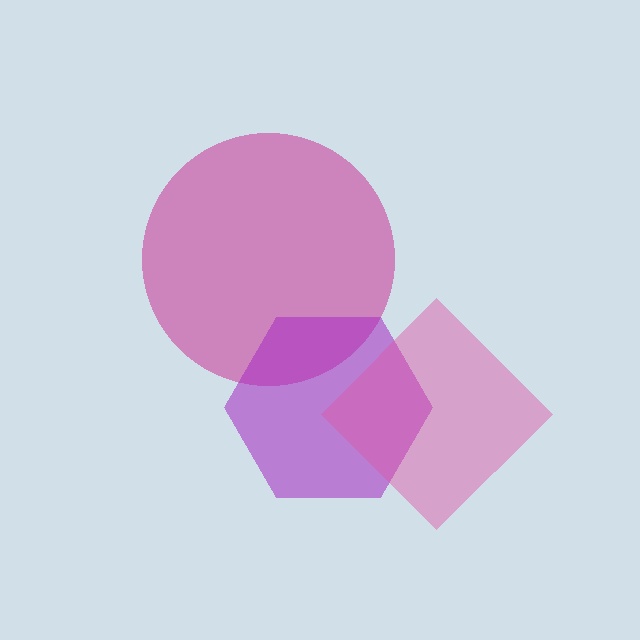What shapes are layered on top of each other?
The layered shapes are: a magenta circle, a purple hexagon, a pink diamond.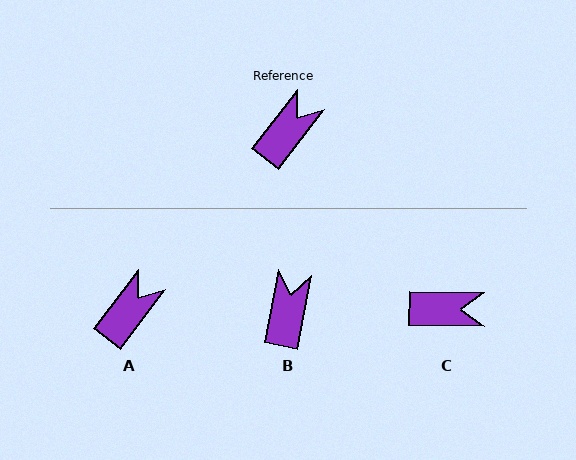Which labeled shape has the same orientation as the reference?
A.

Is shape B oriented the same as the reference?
No, it is off by about 26 degrees.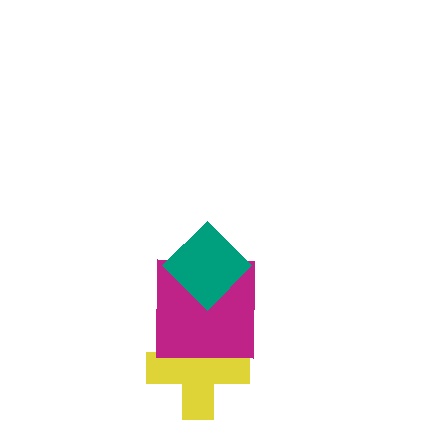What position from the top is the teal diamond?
The teal diamond is 1st from the top.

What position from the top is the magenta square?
The magenta square is 2nd from the top.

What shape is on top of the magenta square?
The teal diamond is on top of the magenta square.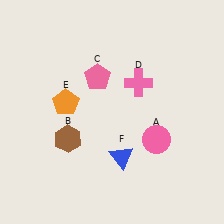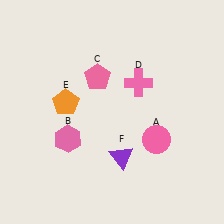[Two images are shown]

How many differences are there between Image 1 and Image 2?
There are 2 differences between the two images.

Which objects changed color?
B changed from brown to pink. F changed from blue to purple.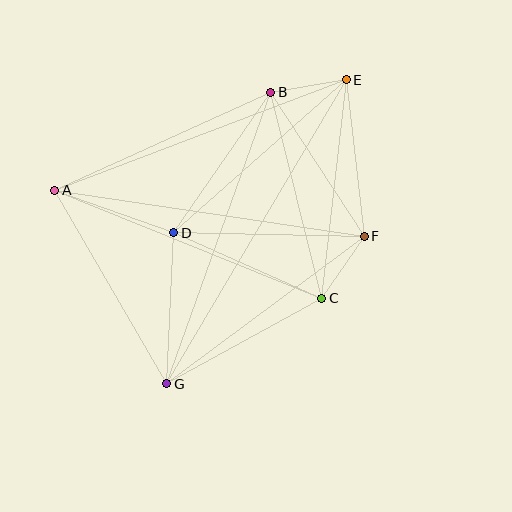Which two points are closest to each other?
Points C and F are closest to each other.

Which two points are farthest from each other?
Points E and G are farthest from each other.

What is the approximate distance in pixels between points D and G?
The distance between D and G is approximately 151 pixels.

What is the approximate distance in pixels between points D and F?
The distance between D and F is approximately 191 pixels.